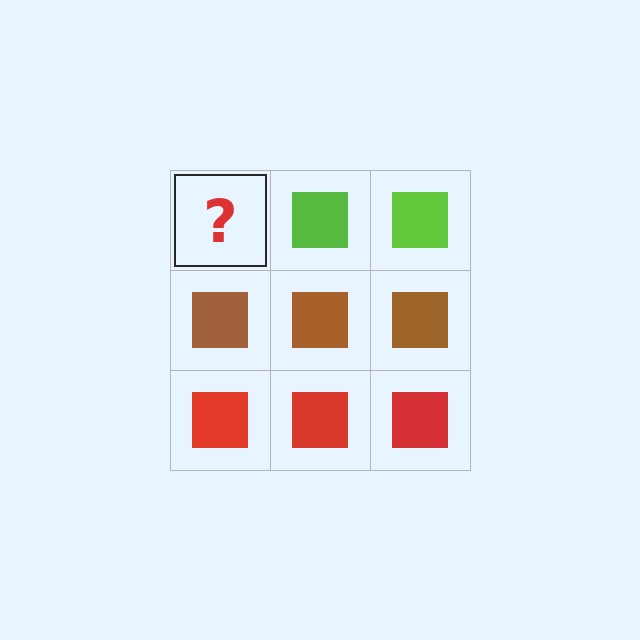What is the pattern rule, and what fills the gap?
The rule is that each row has a consistent color. The gap should be filled with a lime square.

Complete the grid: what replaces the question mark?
The question mark should be replaced with a lime square.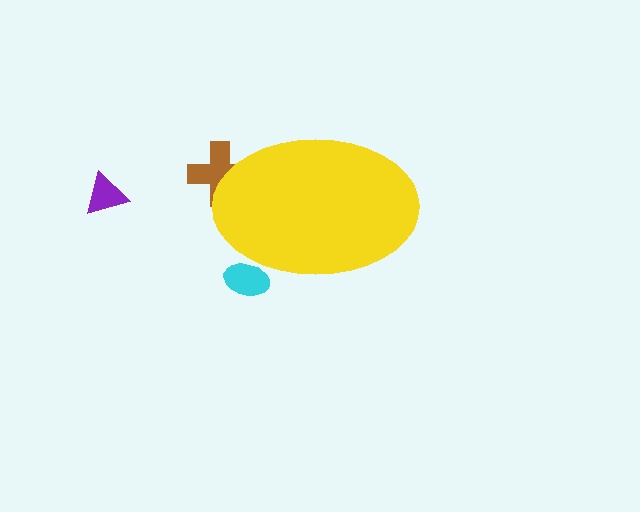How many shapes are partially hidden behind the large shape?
2 shapes are partially hidden.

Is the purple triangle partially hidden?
No, the purple triangle is fully visible.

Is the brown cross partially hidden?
Yes, the brown cross is partially hidden behind the yellow ellipse.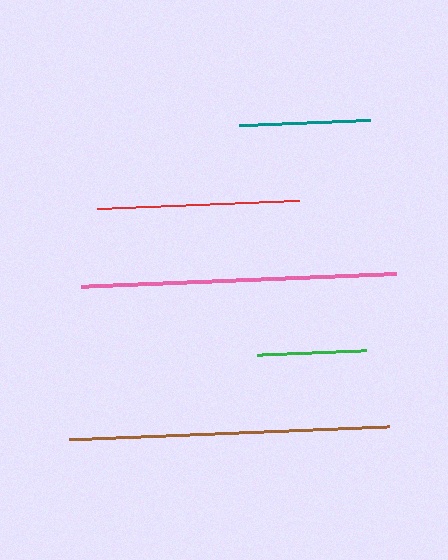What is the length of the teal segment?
The teal segment is approximately 130 pixels long.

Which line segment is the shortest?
The green line is the shortest at approximately 109 pixels.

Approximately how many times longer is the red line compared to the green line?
The red line is approximately 1.9 times the length of the green line.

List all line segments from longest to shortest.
From longest to shortest: brown, pink, red, teal, green.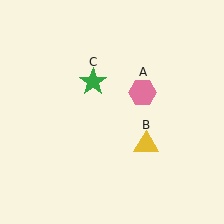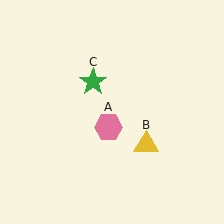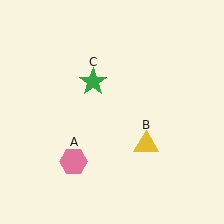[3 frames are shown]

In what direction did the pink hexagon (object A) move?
The pink hexagon (object A) moved down and to the left.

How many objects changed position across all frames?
1 object changed position: pink hexagon (object A).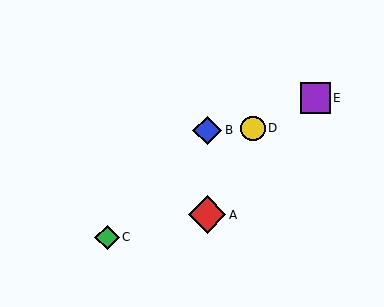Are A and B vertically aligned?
Yes, both are at x≈207.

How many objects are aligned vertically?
2 objects (A, B) are aligned vertically.